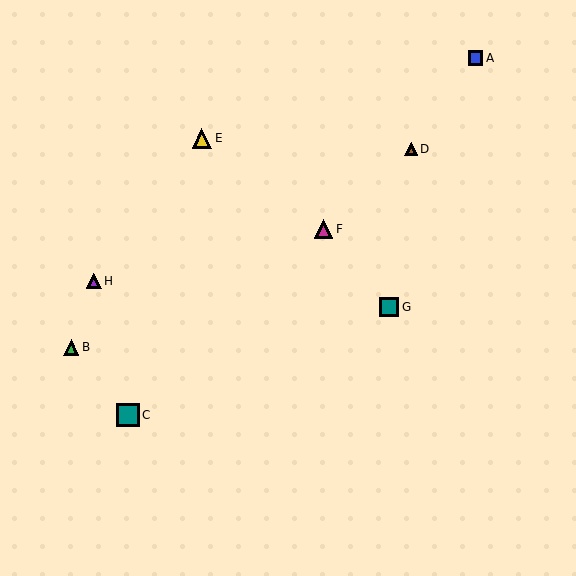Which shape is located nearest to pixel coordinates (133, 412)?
The teal square (labeled C) at (128, 415) is nearest to that location.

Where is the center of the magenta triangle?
The center of the magenta triangle is at (324, 229).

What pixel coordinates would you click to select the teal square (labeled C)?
Click at (128, 415) to select the teal square C.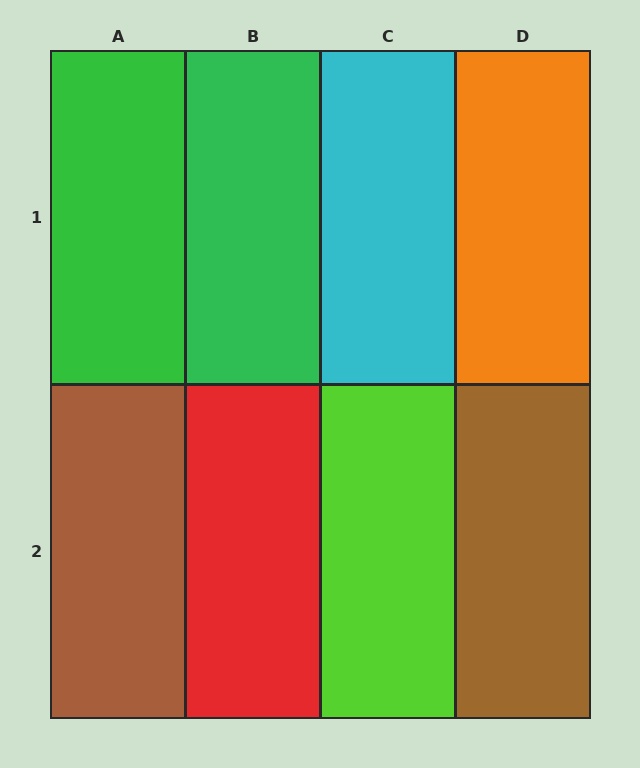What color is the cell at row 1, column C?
Cyan.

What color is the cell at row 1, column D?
Orange.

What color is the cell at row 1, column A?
Green.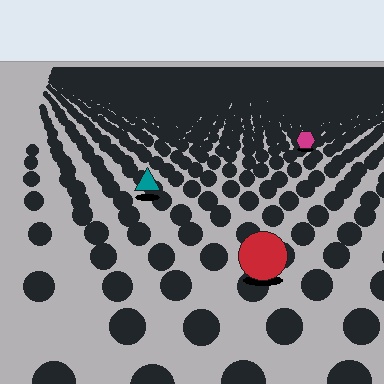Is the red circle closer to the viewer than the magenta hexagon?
Yes. The red circle is closer — you can tell from the texture gradient: the ground texture is coarser near it.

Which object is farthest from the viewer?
The magenta hexagon is farthest from the viewer. It appears smaller and the ground texture around it is denser.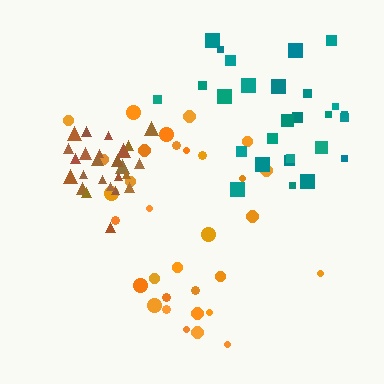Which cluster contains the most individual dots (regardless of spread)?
Orange (32).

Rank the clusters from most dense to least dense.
brown, teal, orange.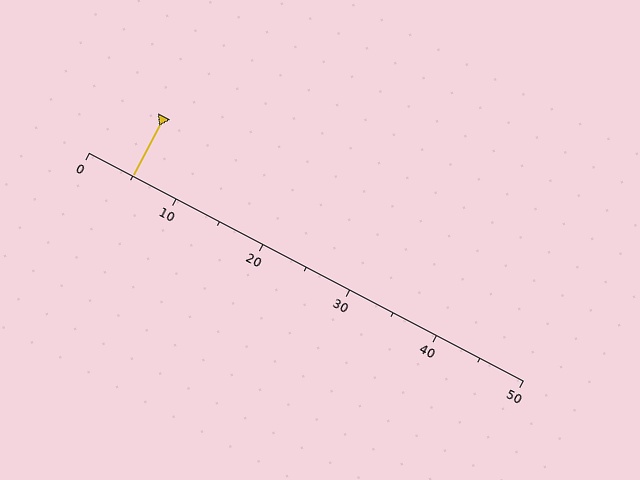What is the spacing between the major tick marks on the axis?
The major ticks are spaced 10 apart.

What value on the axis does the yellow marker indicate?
The marker indicates approximately 5.